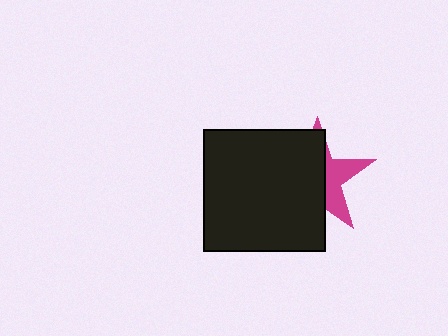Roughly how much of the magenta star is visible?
A small part of it is visible (roughly 37%).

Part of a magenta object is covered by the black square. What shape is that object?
It is a star.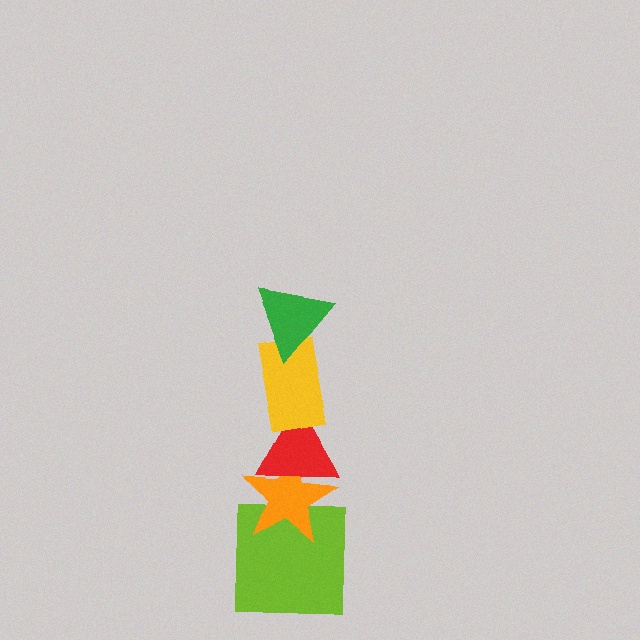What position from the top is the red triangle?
The red triangle is 3rd from the top.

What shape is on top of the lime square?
The orange star is on top of the lime square.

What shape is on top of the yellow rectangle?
The green triangle is on top of the yellow rectangle.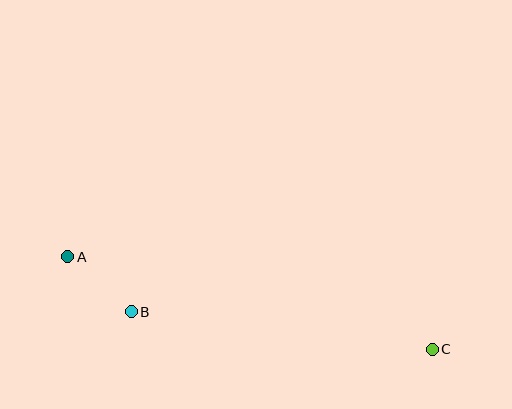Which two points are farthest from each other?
Points A and C are farthest from each other.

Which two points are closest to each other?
Points A and B are closest to each other.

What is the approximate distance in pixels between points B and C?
The distance between B and C is approximately 303 pixels.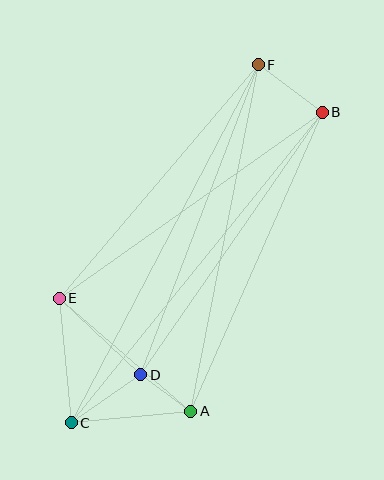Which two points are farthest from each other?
Points C and F are farthest from each other.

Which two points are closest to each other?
Points A and D are closest to each other.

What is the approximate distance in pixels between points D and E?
The distance between D and E is approximately 112 pixels.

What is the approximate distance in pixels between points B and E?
The distance between B and E is approximately 322 pixels.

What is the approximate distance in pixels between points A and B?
The distance between A and B is approximately 326 pixels.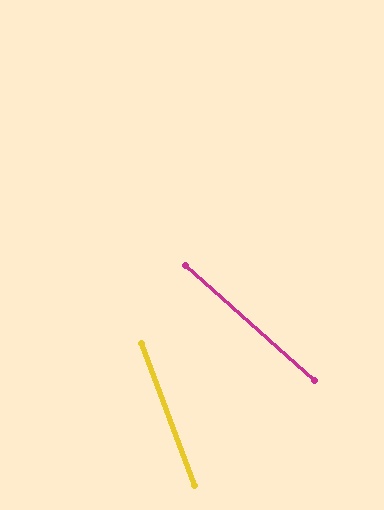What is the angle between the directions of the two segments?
Approximately 28 degrees.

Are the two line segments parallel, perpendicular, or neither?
Neither parallel nor perpendicular — they differ by about 28°.